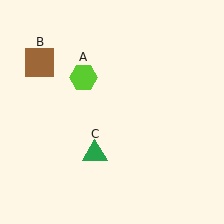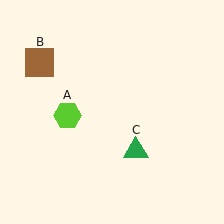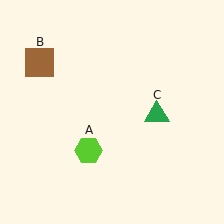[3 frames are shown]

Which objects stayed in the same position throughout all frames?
Brown square (object B) remained stationary.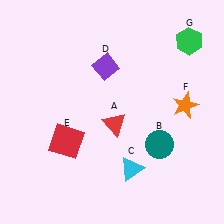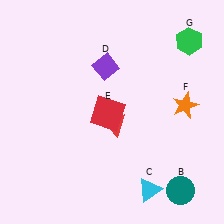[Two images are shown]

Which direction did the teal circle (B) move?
The teal circle (B) moved down.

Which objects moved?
The objects that moved are: the teal circle (B), the cyan triangle (C), the red square (E).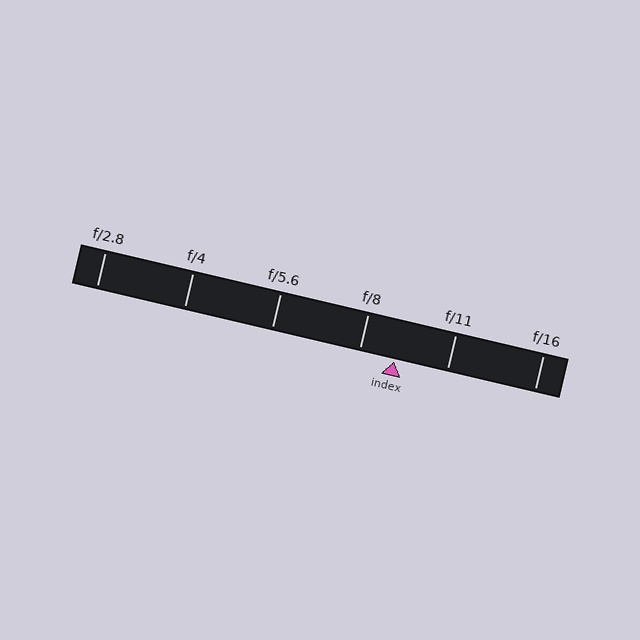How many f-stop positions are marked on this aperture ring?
There are 6 f-stop positions marked.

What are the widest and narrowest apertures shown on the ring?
The widest aperture shown is f/2.8 and the narrowest is f/16.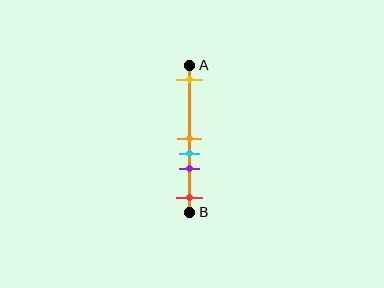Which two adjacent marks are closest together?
The orange and cyan marks are the closest adjacent pair.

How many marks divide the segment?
There are 5 marks dividing the segment.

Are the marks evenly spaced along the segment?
No, the marks are not evenly spaced.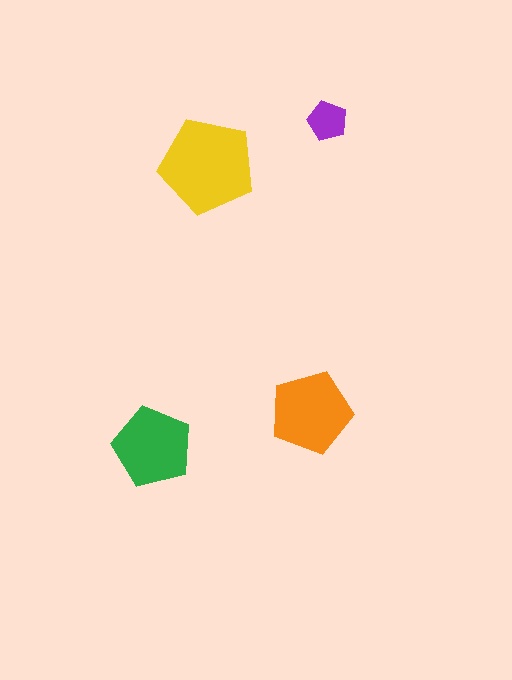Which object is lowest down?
The green pentagon is bottommost.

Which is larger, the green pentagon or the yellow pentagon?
The yellow one.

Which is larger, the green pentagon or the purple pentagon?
The green one.